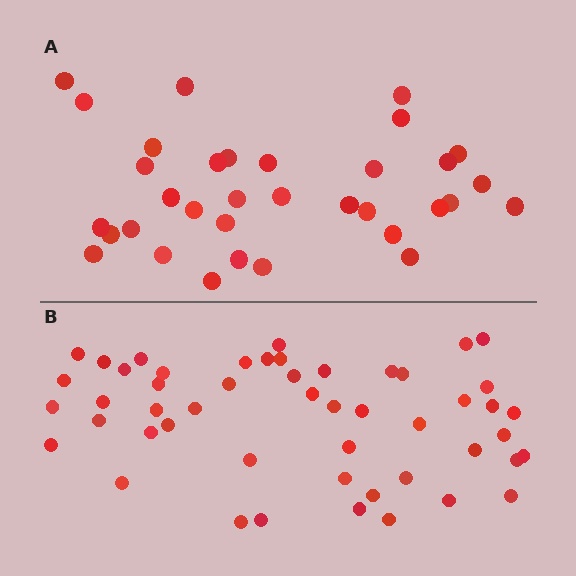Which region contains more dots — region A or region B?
Region B (the bottom region) has more dots.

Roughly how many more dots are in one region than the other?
Region B has approximately 15 more dots than region A.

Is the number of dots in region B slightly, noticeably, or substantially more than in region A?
Region B has substantially more. The ratio is roughly 1.5 to 1.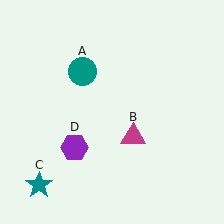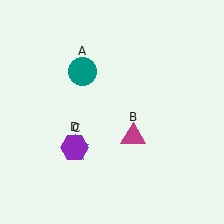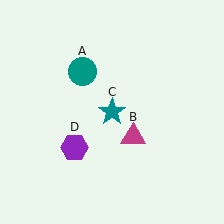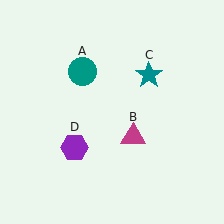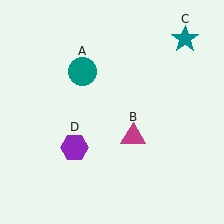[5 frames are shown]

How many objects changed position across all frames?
1 object changed position: teal star (object C).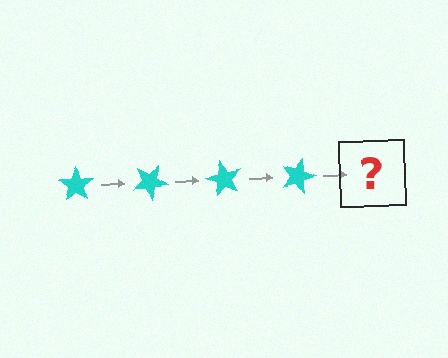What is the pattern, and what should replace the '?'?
The pattern is that the star rotates 30 degrees each step. The '?' should be a cyan star rotated 120 degrees.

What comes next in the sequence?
The next element should be a cyan star rotated 120 degrees.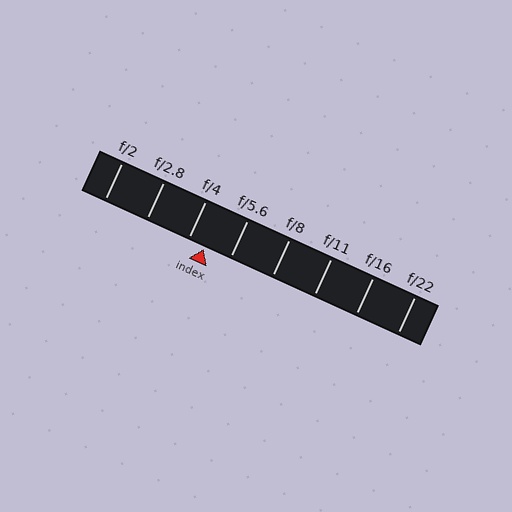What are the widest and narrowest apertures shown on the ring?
The widest aperture shown is f/2 and the narrowest is f/22.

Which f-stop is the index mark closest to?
The index mark is closest to f/4.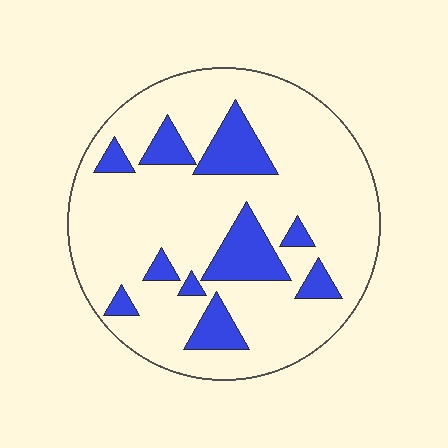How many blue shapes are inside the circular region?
10.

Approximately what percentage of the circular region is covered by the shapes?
Approximately 20%.